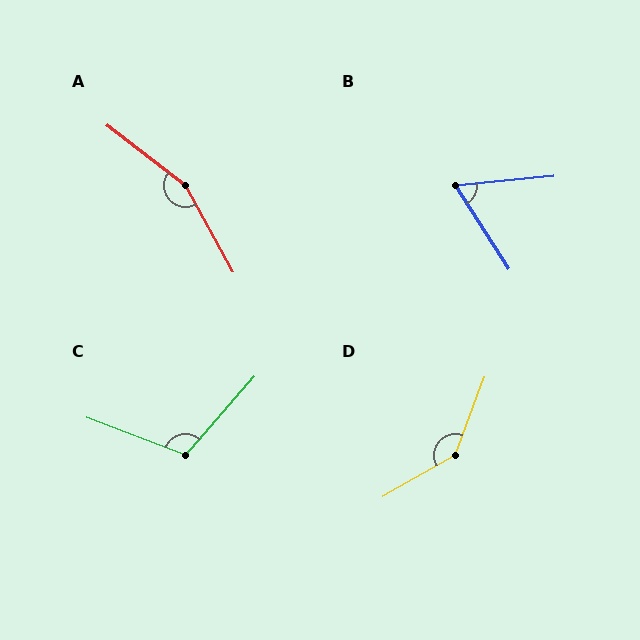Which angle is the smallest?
B, at approximately 63 degrees.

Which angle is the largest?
A, at approximately 156 degrees.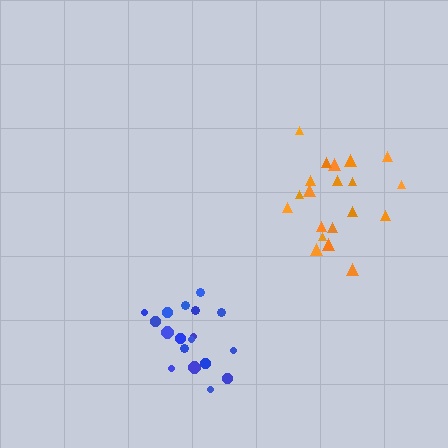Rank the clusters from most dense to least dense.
orange, blue.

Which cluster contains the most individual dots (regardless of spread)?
Orange (21).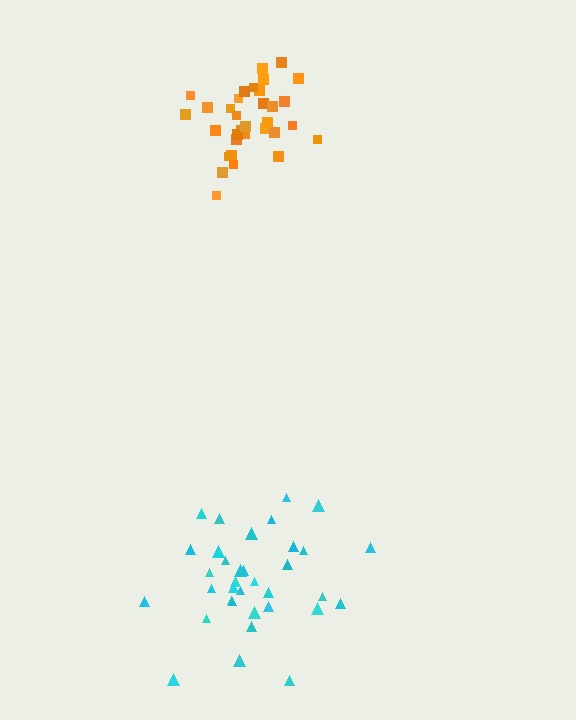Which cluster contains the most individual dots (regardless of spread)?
Cyan (35).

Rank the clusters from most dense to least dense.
orange, cyan.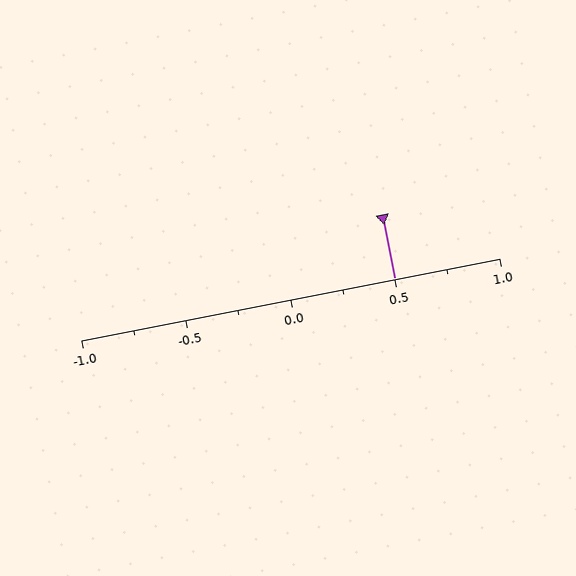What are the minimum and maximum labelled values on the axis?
The axis runs from -1.0 to 1.0.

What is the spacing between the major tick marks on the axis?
The major ticks are spaced 0.5 apart.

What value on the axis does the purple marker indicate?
The marker indicates approximately 0.5.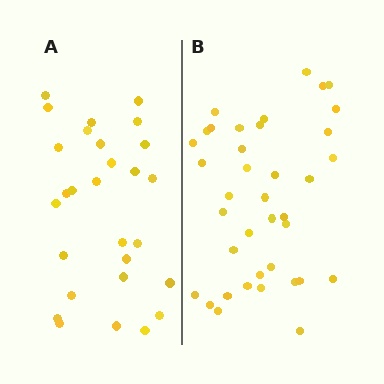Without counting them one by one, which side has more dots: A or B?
Region B (the right region) has more dots.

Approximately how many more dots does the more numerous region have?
Region B has roughly 10 or so more dots than region A.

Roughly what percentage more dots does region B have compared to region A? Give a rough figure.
About 35% more.